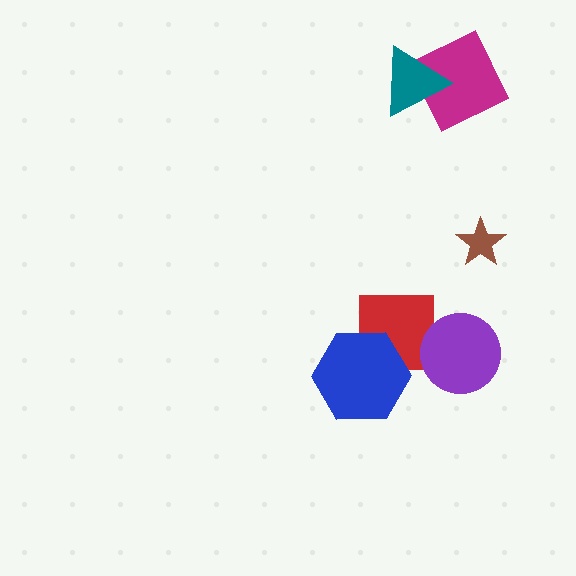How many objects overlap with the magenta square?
1 object overlaps with the magenta square.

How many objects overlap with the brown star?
0 objects overlap with the brown star.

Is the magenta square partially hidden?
Yes, it is partially covered by another shape.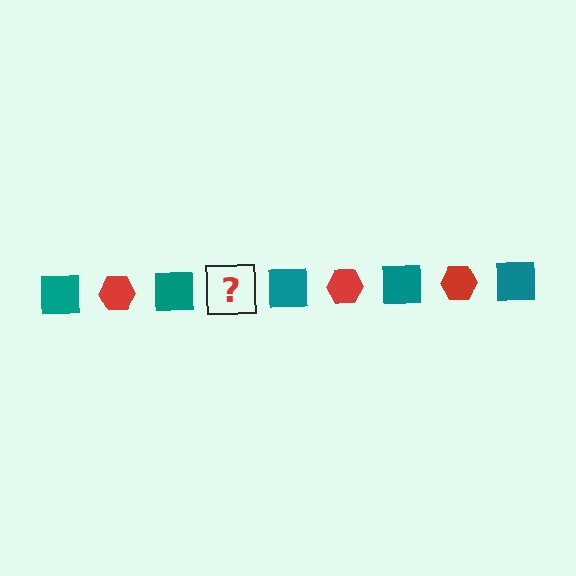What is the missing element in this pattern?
The missing element is a red hexagon.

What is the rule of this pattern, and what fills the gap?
The rule is that the pattern alternates between teal square and red hexagon. The gap should be filled with a red hexagon.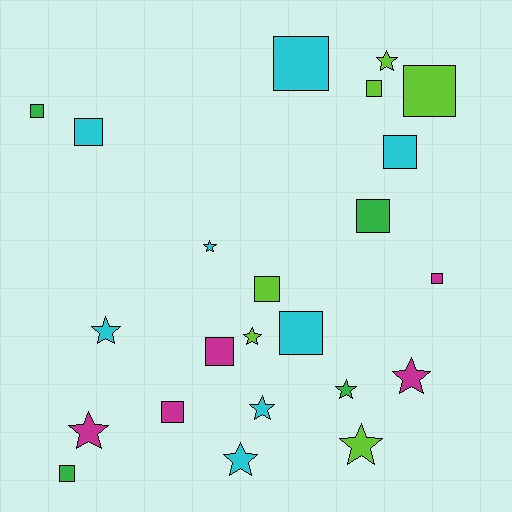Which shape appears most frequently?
Square, with 13 objects.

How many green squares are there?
There are 3 green squares.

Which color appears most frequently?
Cyan, with 8 objects.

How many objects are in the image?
There are 23 objects.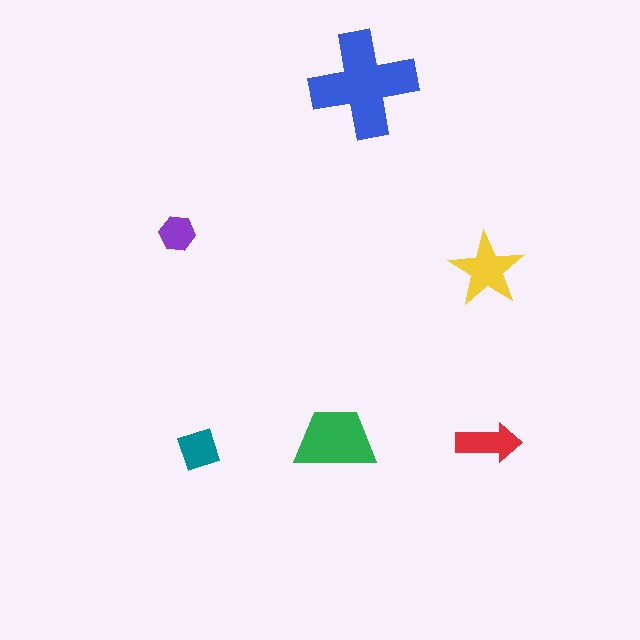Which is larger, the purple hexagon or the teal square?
The teal square.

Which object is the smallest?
The purple hexagon.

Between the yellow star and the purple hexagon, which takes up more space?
The yellow star.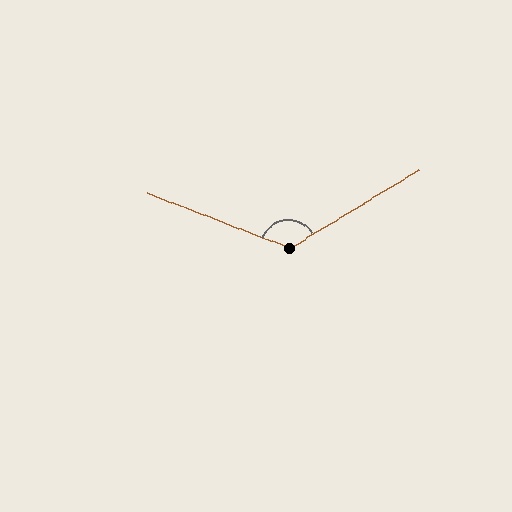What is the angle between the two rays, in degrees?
Approximately 127 degrees.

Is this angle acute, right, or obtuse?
It is obtuse.